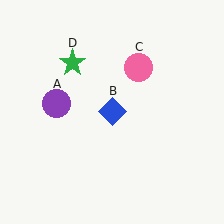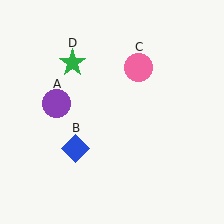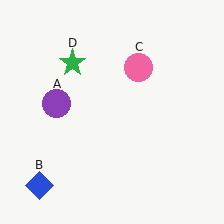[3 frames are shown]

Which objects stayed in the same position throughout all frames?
Purple circle (object A) and pink circle (object C) and green star (object D) remained stationary.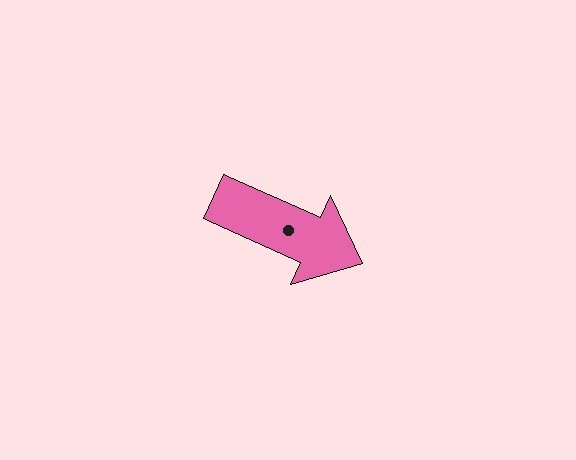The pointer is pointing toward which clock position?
Roughly 4 o'clock.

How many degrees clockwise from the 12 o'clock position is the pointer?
Approximately 114 degrees.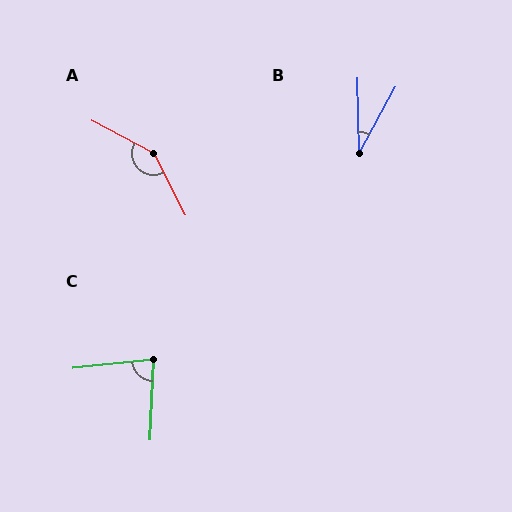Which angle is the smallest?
B, at approximately 30 degrees.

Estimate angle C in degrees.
Approximately 82 degrees.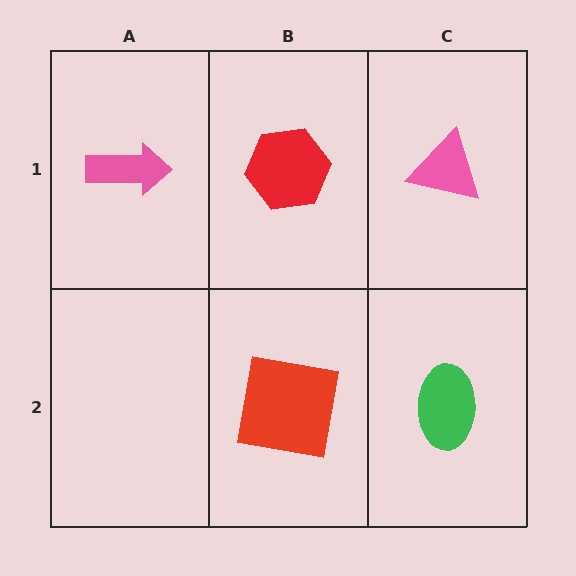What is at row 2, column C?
A green ellipse.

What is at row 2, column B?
A red square.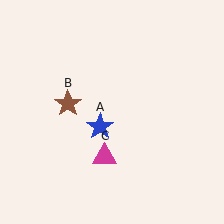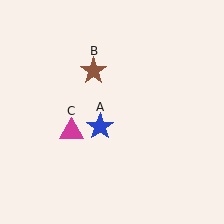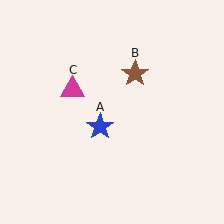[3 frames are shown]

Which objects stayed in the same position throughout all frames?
Blue star (object A) remained stationary.